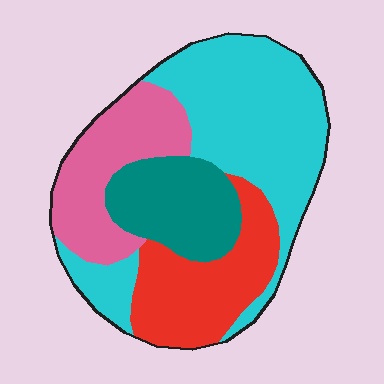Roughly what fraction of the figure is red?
Red takes up about one fifth (1/5) of the figure.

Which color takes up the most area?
Cyan, at roughly 40%.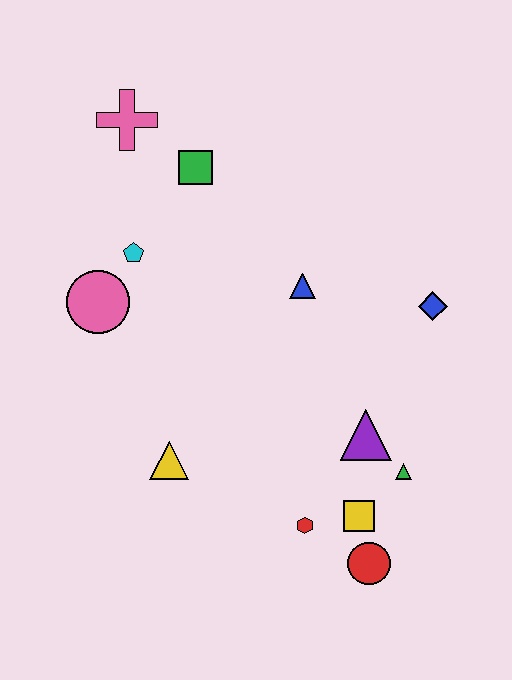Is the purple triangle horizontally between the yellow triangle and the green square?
No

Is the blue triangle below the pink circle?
No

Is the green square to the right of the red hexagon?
No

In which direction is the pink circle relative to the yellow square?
The pink circle is to the left of the yellow square.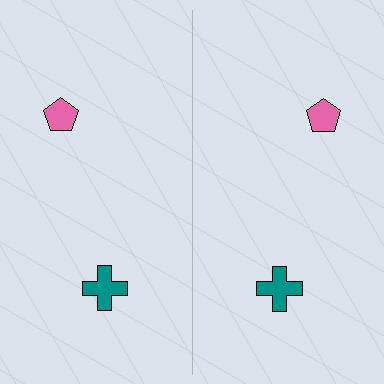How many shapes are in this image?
There are 4 shapes in this image.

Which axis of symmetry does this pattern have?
The pattern has a vertical axis of symmetry running through the center of the image.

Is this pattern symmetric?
Yes, this pattern has bilateral (reflection) symmetry.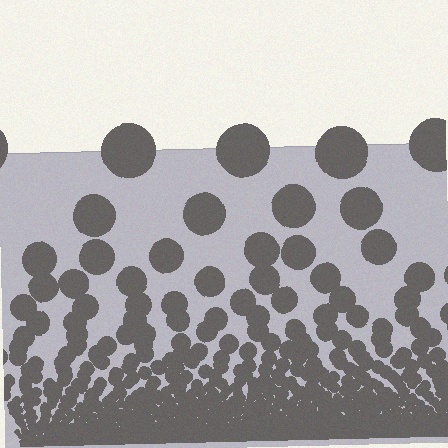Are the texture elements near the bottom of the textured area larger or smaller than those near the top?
Smaller. The gradient is inverted — elements near the bottom are smaller and denser.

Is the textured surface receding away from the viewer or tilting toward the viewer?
The surface appears to tilt toward the viewer. Texture elements get larger and sparser toward the top.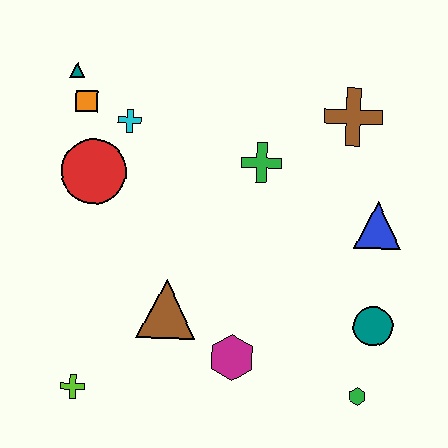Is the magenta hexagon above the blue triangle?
No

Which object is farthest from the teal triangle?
The green hexagon is farthest from the teal triangle.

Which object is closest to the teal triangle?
The orange square is closest to the teal triangle.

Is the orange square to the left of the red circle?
Yes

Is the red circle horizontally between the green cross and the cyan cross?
No